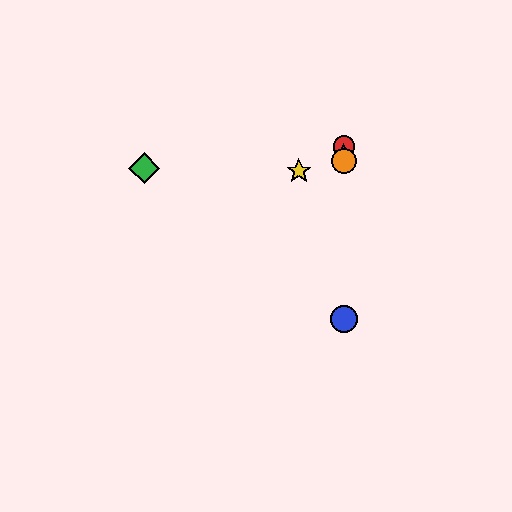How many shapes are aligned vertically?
4 shapes (the red circle, the blue circle, the purple star, the orange circle) are aligned vertically.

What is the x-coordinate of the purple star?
The purple star is at x≈344.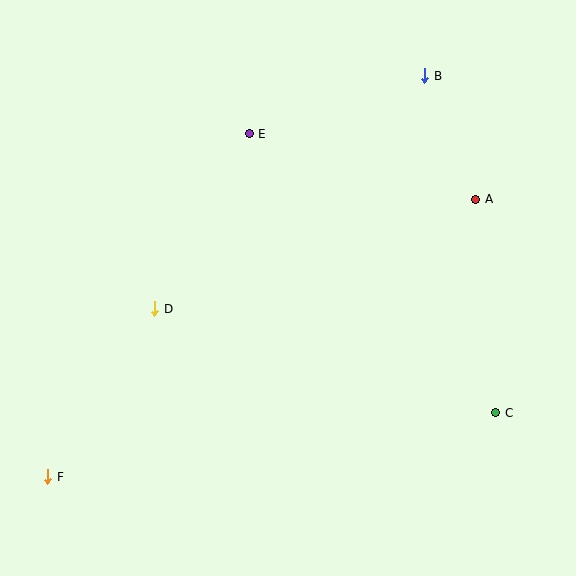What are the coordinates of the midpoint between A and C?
The midpoint between A and C is at (486, 306).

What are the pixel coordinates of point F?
Point F is at (48, 477).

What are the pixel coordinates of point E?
Point E is at (249, 134).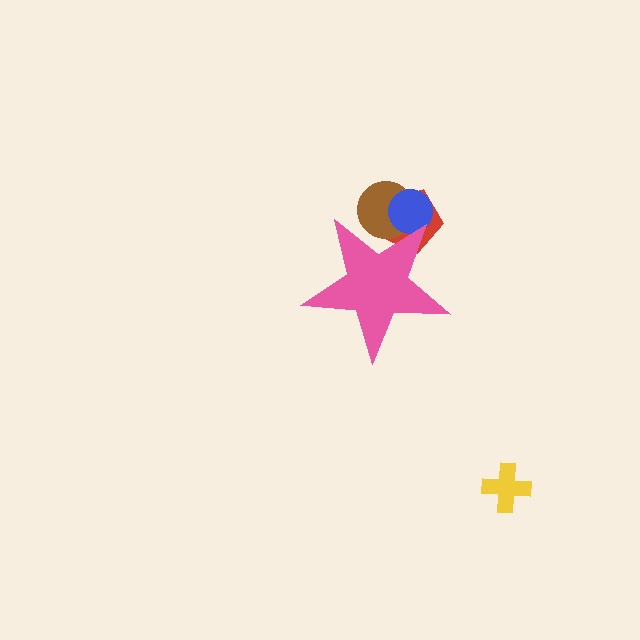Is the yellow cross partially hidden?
No, the yellow cross is fully visible.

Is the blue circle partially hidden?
Yes, the blue circle is partially hidden behind the pink star.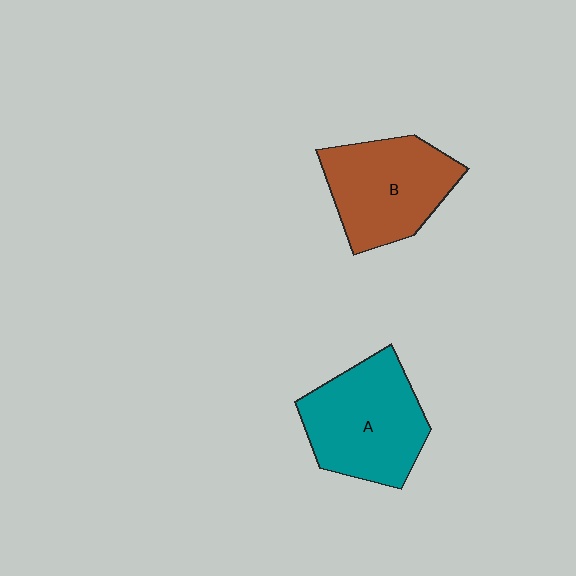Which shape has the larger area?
Shape A (teal).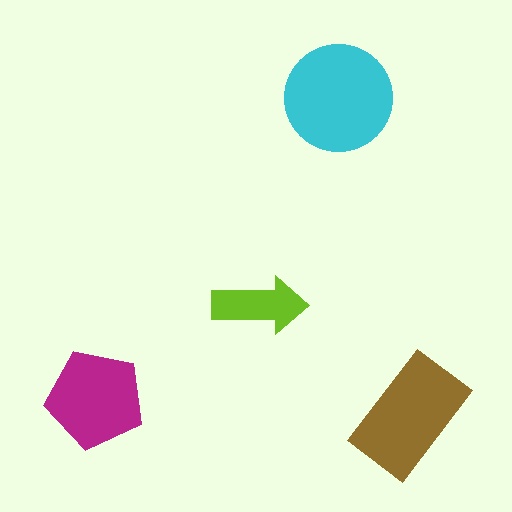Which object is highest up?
The cyan circle is topmost.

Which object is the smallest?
The lime arrow.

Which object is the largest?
The cyan circle.